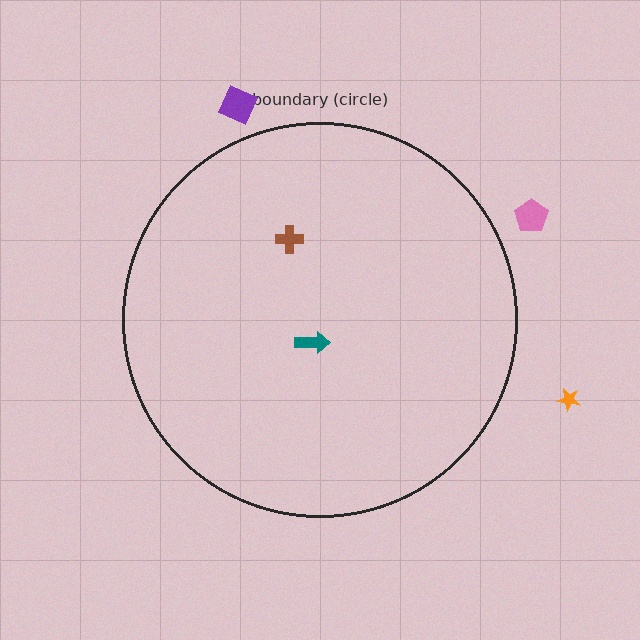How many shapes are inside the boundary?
2 inside, 3 outside.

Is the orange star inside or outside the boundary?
Outside.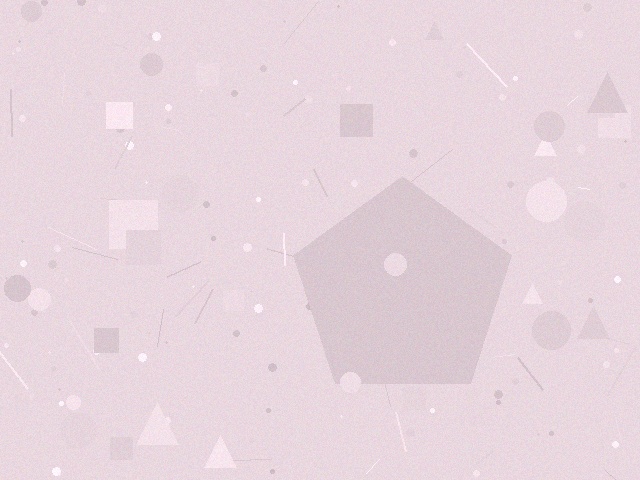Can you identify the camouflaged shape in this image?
The camouflaged shape is a pentagon.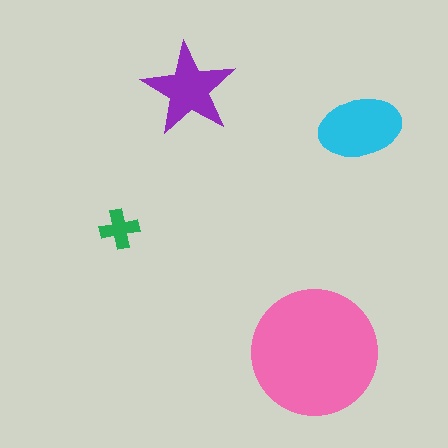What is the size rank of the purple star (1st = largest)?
3rd.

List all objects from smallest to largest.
The green cross, the purple star, the cyan ellipse, the pink circle.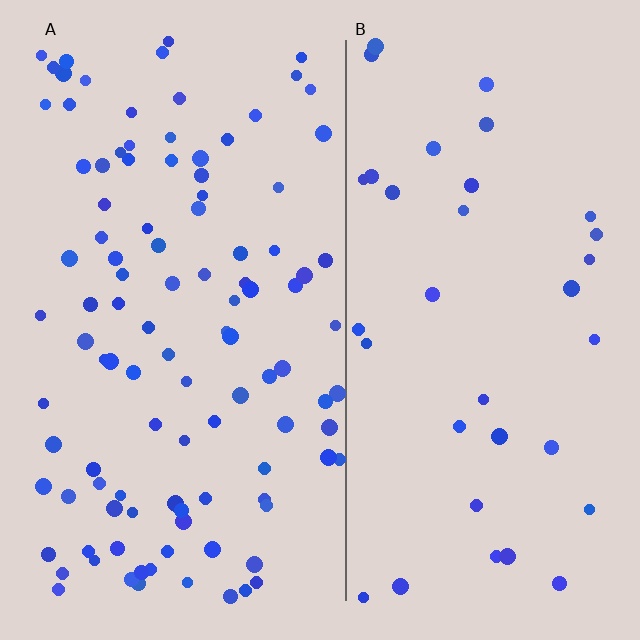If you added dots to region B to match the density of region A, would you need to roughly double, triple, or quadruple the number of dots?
Approximately triple.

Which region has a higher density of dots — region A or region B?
A (the left).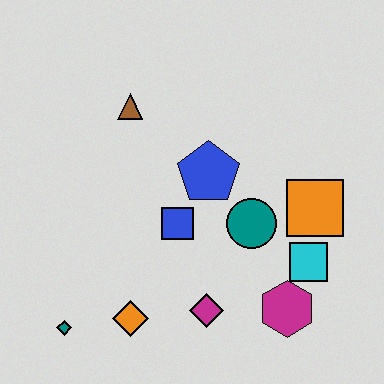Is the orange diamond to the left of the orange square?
Yes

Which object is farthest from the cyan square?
The teal diamond is farthest from the cyan square.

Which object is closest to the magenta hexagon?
The cyan square is closest to the magenta hexagon.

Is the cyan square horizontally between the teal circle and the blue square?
No